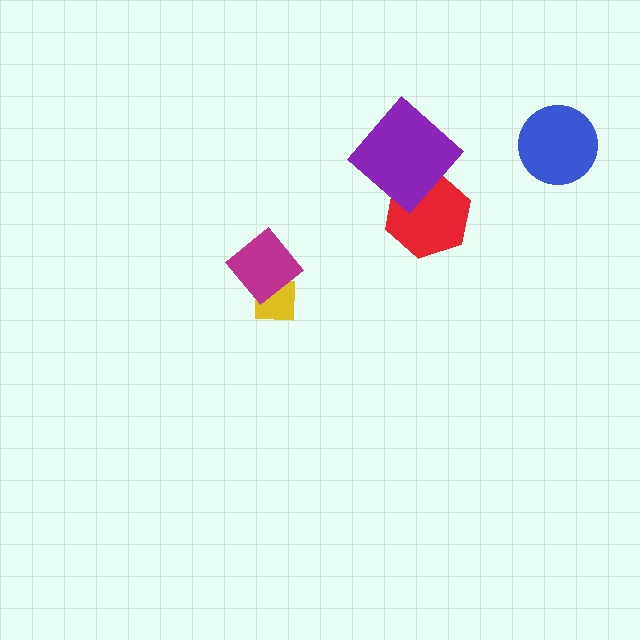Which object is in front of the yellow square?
The magenta diamond is in front of the yellow square.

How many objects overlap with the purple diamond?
1 object overlaps with the purple diamond.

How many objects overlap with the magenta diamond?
1 object overlaps with the magenta diamond.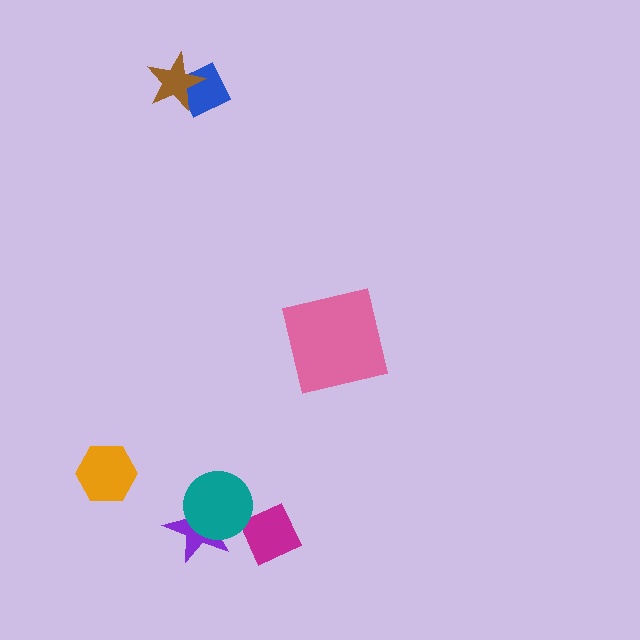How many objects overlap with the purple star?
1 object overlaps with the purple star.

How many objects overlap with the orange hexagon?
0 objects overlap with the orange hexagon.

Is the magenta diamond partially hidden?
Yes, it is partially covered by another shape.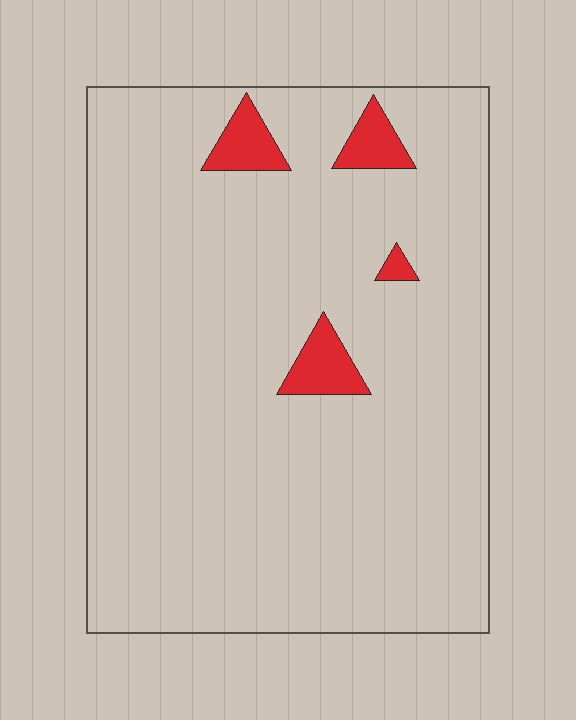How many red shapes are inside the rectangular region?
4.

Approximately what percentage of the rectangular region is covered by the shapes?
Approximately 5%.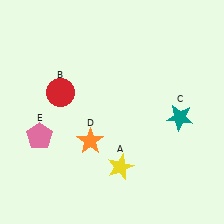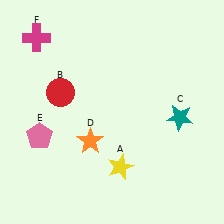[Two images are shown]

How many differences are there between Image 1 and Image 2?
There is 1 difference between the two images.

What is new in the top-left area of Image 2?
A magenta cross (F) was added in the top-left area of Image 2.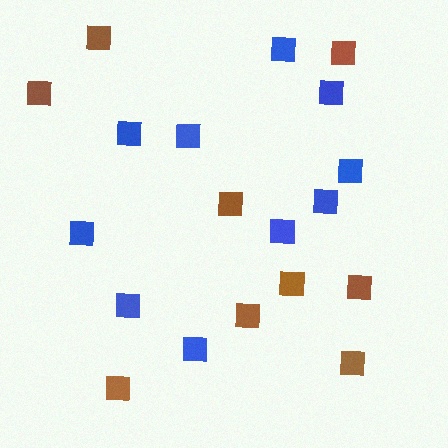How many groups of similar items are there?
There are 2 groups: one group of blue squares (10) and one group of brown squares (9).